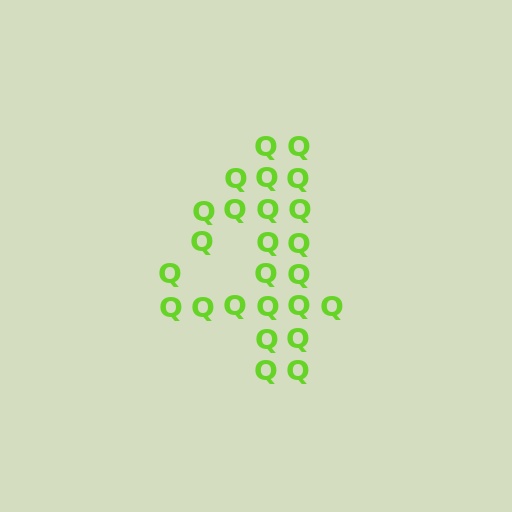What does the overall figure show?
The overall figure shows the digit 4.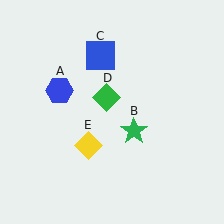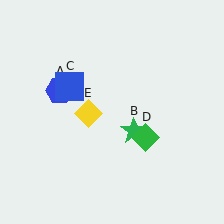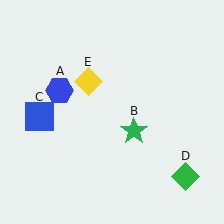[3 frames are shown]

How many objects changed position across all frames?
3 objects changed position: blue square (object C), green diamond (object D), yellow diamond (object E).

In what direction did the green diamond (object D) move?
The green diamond (object D) moved down and to the right.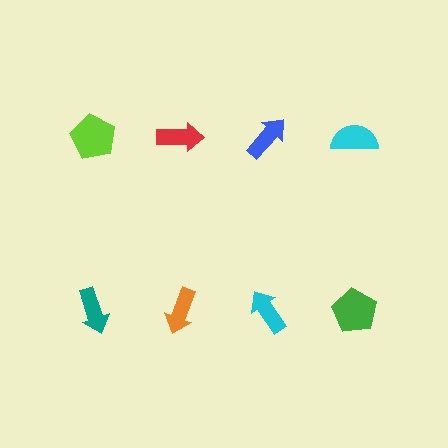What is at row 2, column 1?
A teal arrow.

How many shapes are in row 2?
4 shapes.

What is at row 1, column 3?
A blue arrow.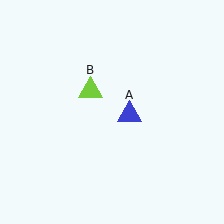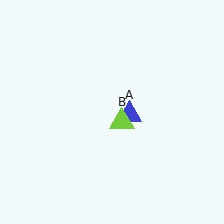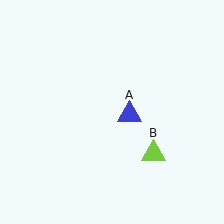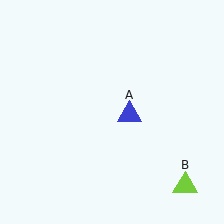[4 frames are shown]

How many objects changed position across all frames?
1 object changed position: lime triangle (object B).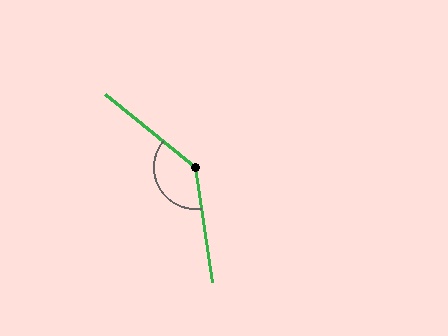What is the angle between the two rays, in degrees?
Approximately 137 degrees.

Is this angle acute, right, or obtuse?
It is obtuse.